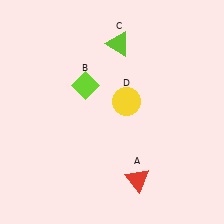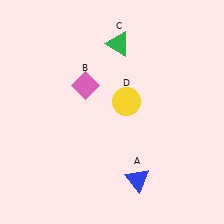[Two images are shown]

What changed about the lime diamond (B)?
In Image 1, B is lime. In Image 2, it changed to pink.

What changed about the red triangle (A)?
In Image 1, A is red. In Image 2, it changed to blue.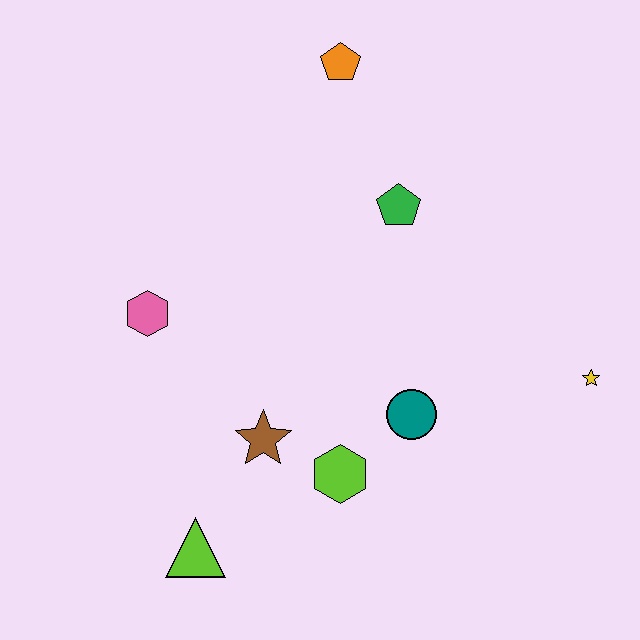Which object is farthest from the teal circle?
The orange pentagon is farthest from the teal circle.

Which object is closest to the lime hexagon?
The brown star is closest to the lime hexagon.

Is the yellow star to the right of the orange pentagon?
Yes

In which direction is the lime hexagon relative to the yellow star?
The lime hexagon is to the left of the yellow star.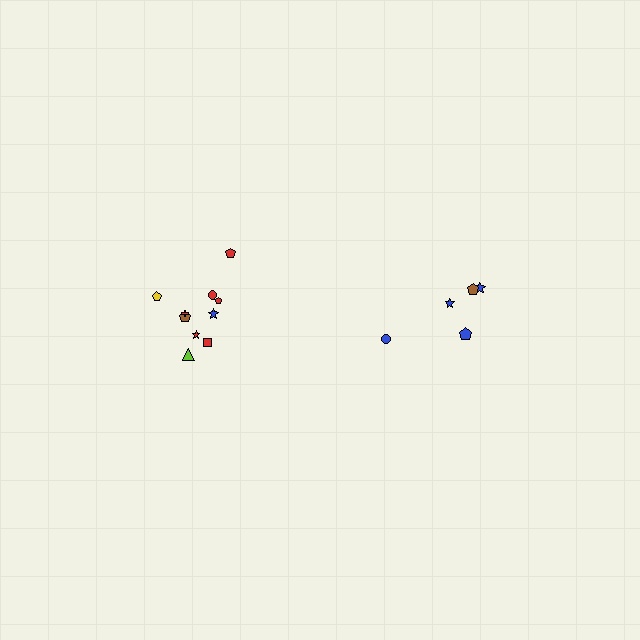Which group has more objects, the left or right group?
The left group.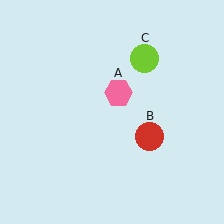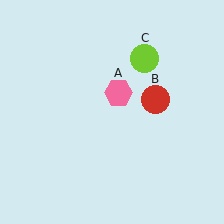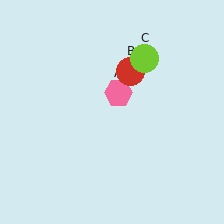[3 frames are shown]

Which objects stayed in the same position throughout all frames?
Pink hexagon (object A) and lime circle (object C) remained stationary.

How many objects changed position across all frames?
1 object changed position: red circle (object B).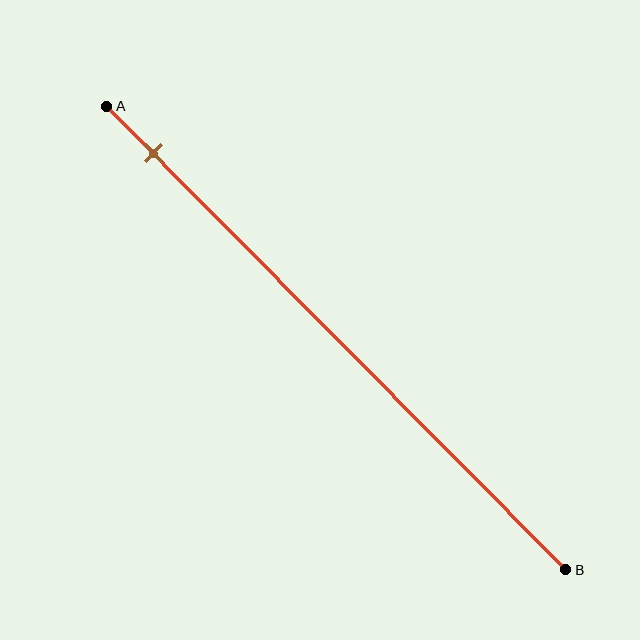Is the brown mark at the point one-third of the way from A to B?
No, the mark is at about 10% from A, not at the 33% one-third point.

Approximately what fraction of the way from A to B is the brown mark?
The brown mark is approximately 10% of the way from A to B.